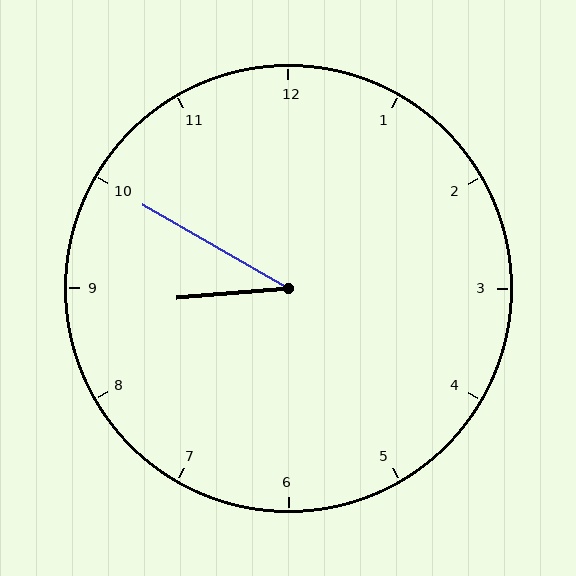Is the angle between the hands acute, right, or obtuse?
It is acute.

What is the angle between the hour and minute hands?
Approximately 35 degrees.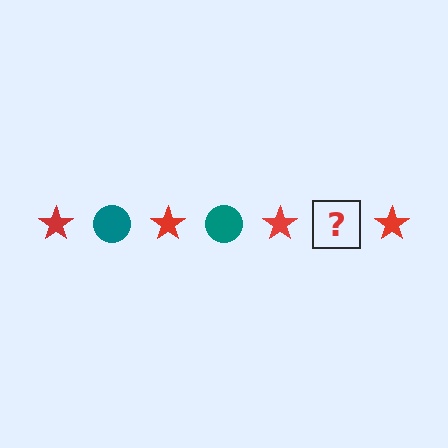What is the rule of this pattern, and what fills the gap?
The rule is that the pattern alternates between red star and teal circle. The gap should be filled with a teal circle.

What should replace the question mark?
The question mark should be replaced with a teal circle.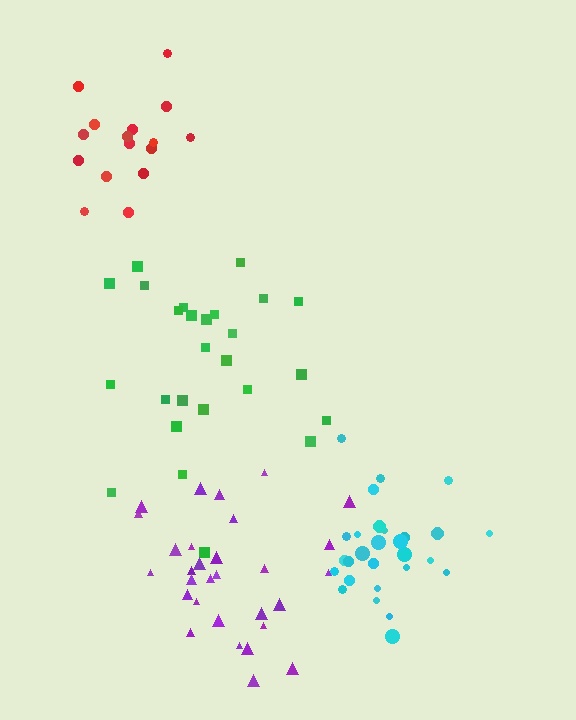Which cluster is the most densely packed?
Cyan.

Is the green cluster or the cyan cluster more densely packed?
Cyan.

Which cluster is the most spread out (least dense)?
Green.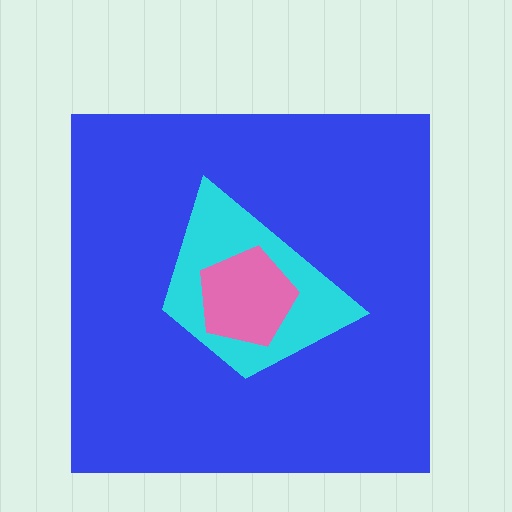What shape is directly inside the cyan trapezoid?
The pink pentagon.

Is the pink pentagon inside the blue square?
Yes.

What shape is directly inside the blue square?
The cyan trapezoid.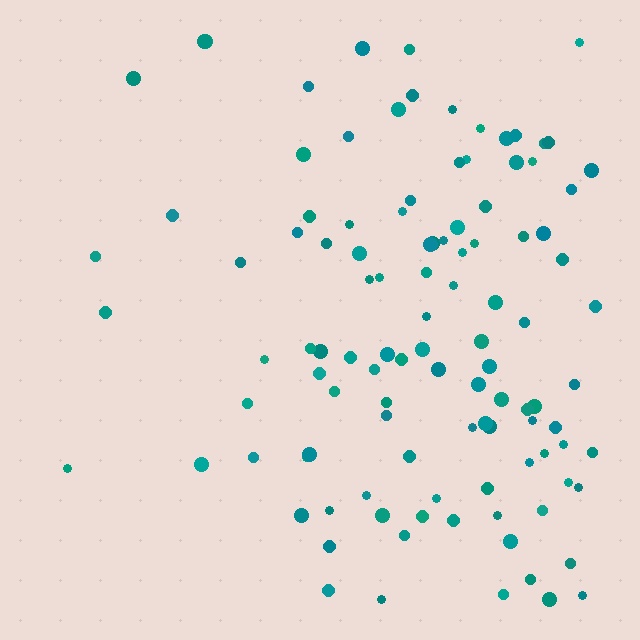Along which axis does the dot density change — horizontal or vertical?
Horizontal.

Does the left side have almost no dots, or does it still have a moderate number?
Still a moderate number, just noticeably fewer than the right.